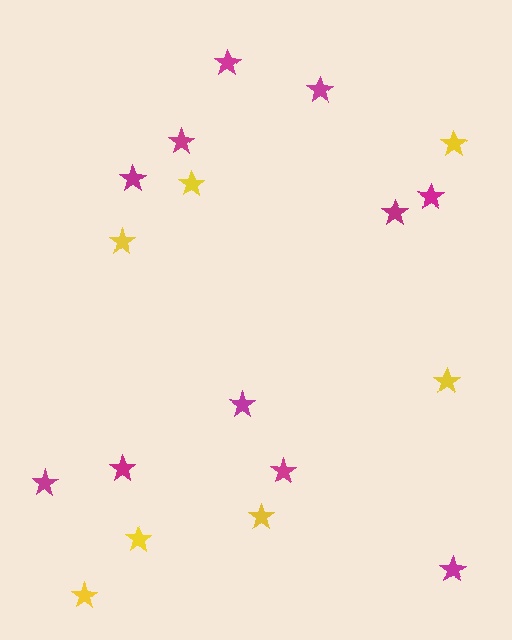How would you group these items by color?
There are 2 groups: one group of yellow stars (7) and one group of magenta stars (11).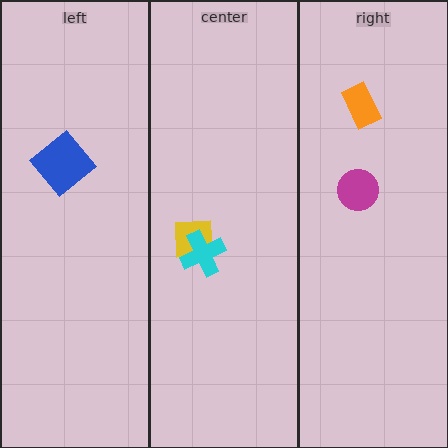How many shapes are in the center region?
2.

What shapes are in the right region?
The magenta circle, the orange rectangle.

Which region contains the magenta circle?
The right region.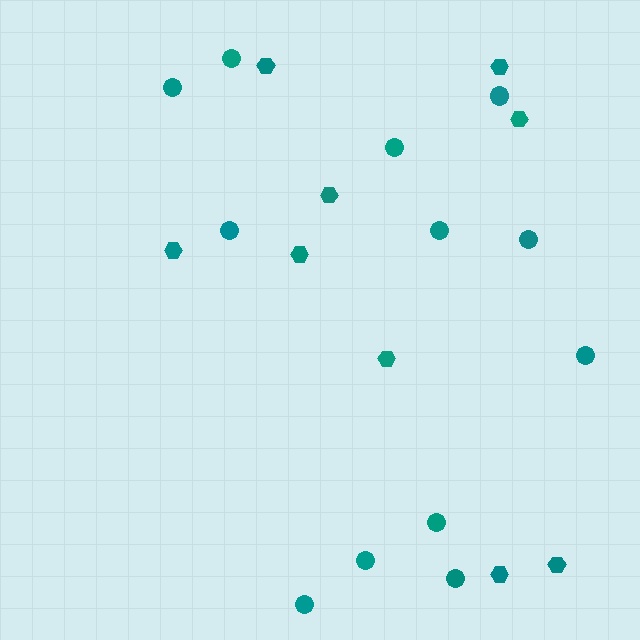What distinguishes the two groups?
There are 2 groups: one group of circles (12) and one group of hexagons (9).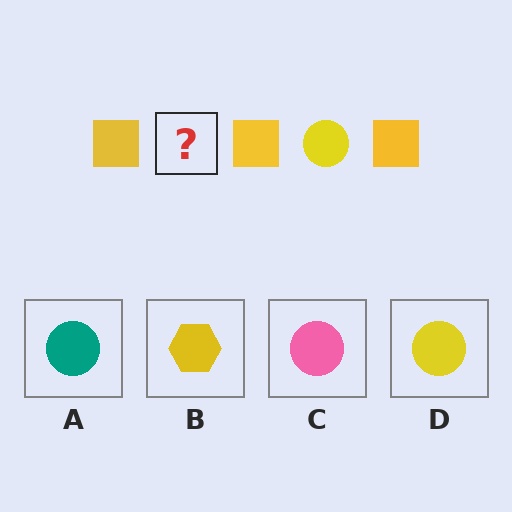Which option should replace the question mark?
Option D.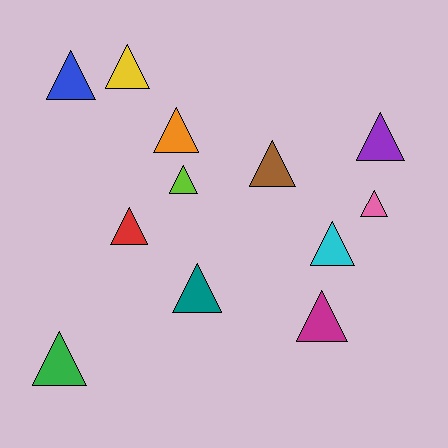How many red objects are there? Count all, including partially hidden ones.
There is 1 red object.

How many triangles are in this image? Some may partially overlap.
There are 12 triangles.